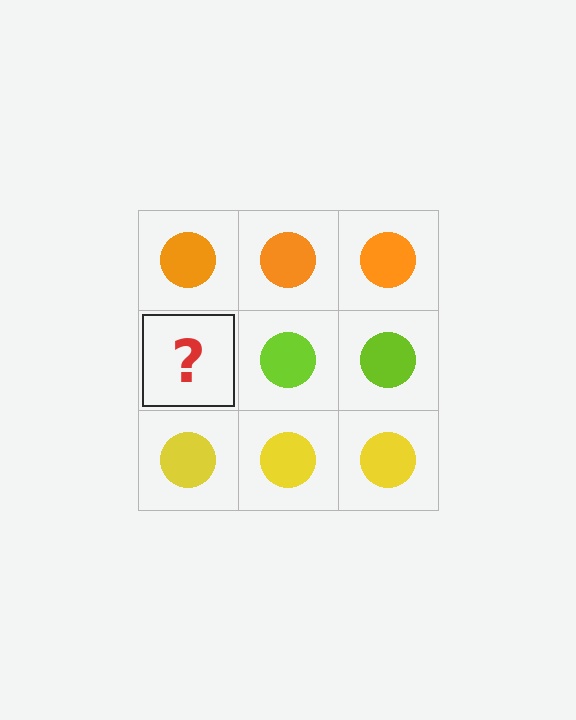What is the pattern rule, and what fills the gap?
The rule is that each row has a consistent color. The gap should be filled with a lime circle.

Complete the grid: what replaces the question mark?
The question mark should be replaced with a lime circle.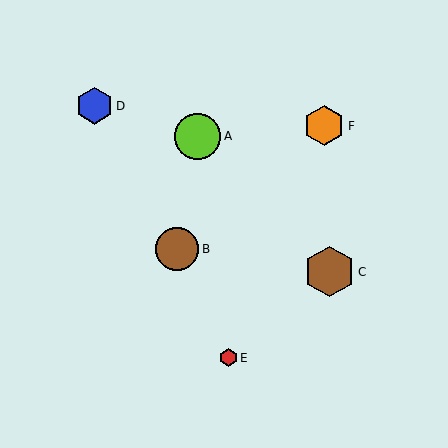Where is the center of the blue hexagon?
The center of the blue hexagon is at (95, 106).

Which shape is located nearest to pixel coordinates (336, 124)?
The orange hexagon (labeled F) at (324, 126) is nearest to that location.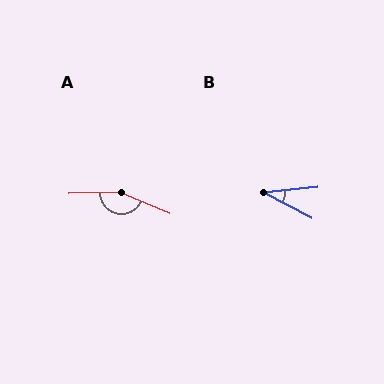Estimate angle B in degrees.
Approximately 33 degrees.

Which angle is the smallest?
B, at approximately 33 degrees.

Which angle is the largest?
A, at approximately 155 degrees.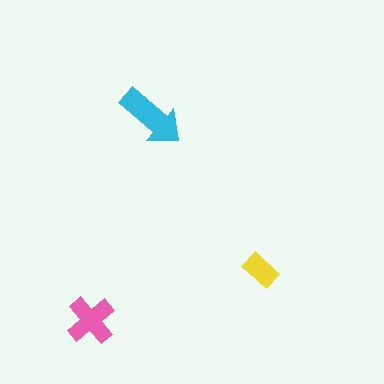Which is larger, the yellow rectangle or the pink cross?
The pink cross.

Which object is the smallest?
The yellow rectangle.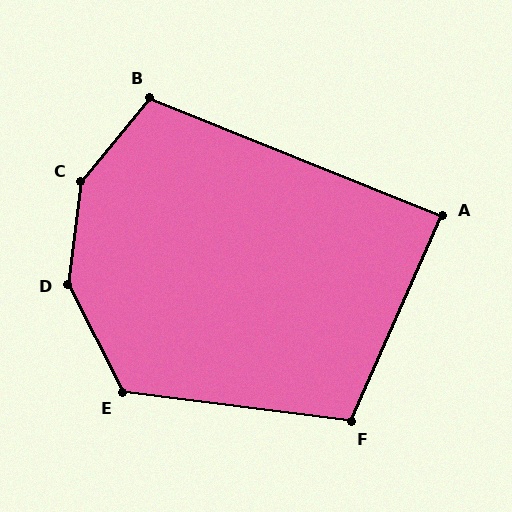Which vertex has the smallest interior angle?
A, at approximately 88 degrees.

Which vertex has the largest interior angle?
C, at approximately 148 degrees.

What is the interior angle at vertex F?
Approximately 107 degrees (obtuse).